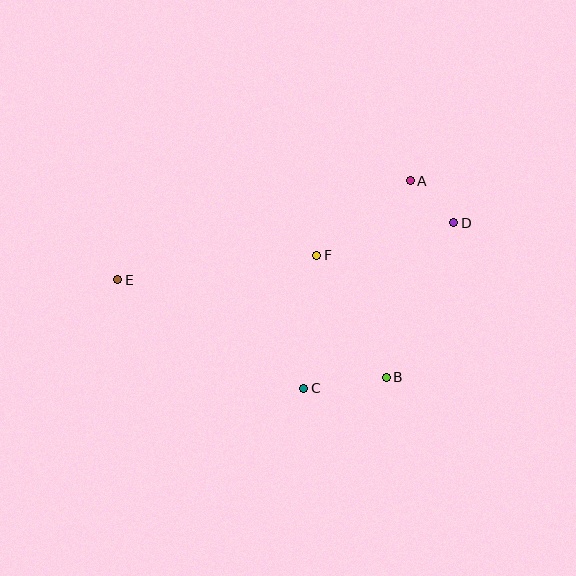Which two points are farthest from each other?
Points D and E are farthest from each other.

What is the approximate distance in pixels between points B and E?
The distance between B and E is approximately 286 pixels.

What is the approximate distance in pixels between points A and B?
The distance between A and B is approximately 198 pixels.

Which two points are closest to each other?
Points A and D are closest to each other.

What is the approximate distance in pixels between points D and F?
The distance between D and F is approximately 141 pixels.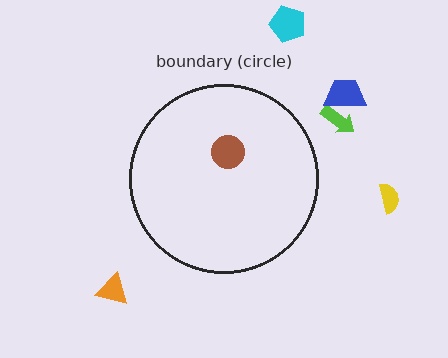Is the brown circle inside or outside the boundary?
Inside.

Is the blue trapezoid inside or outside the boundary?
Outside.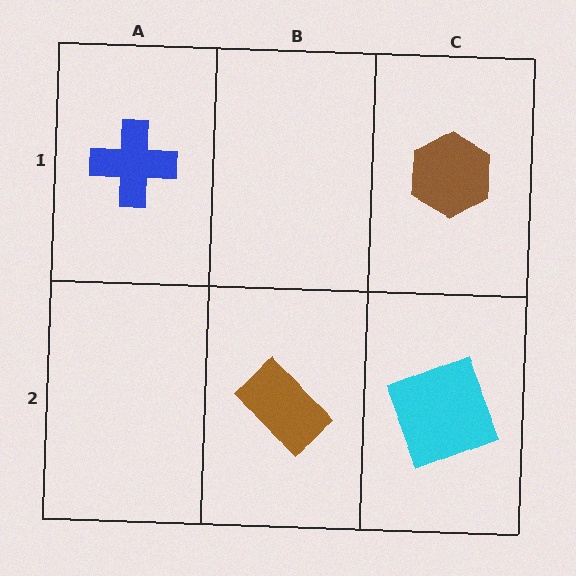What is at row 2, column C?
A cyan square.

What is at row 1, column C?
A brown hexagon.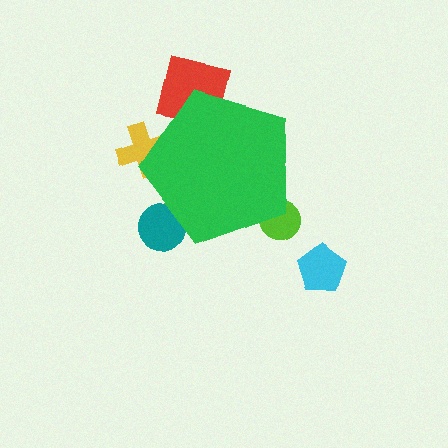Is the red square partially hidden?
Yes, the red square is partially hidden behind the green pentagon.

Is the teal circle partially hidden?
Yes, the teal circle is partially hidden behind the green pentagon.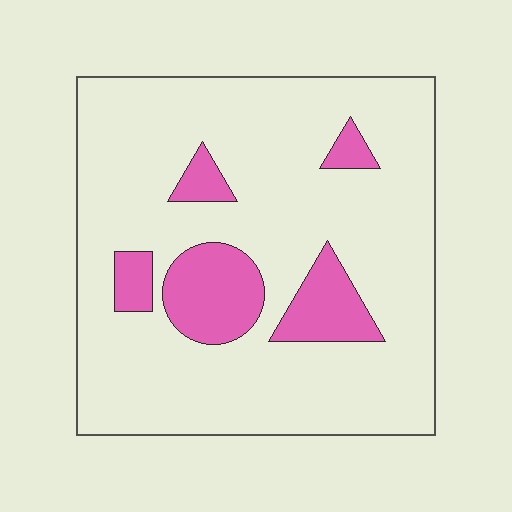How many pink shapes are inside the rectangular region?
5.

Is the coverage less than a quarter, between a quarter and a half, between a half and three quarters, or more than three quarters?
Less than a quarter.